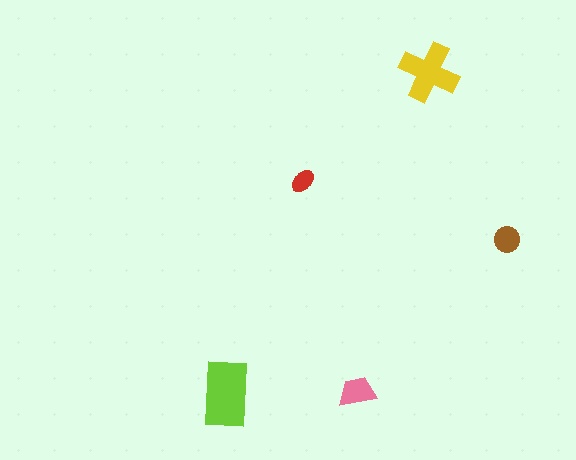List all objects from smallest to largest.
The red ellipse, the brown circle, the pink trapezoid, the yellow cross, the lime rectangle.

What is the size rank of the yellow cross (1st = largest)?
2nd.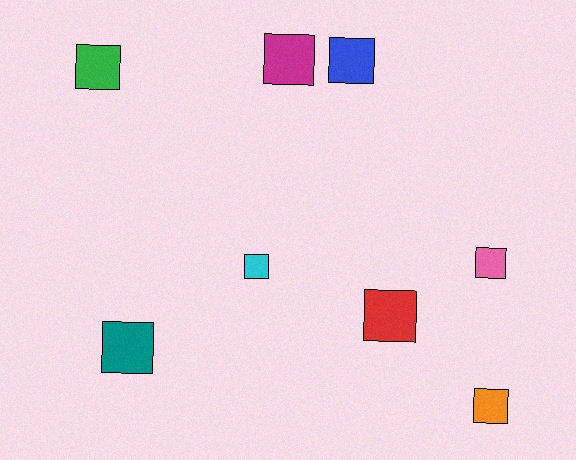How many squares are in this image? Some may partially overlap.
There are 8 squares.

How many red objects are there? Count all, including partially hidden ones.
There is 1 red object.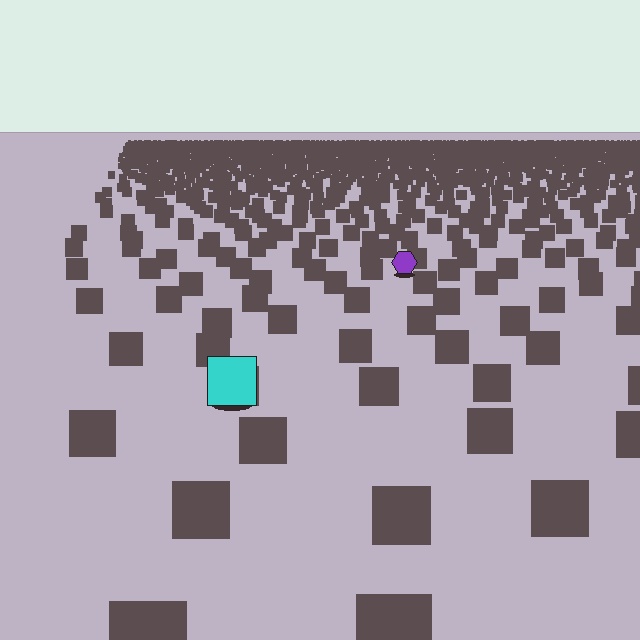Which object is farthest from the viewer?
The purple hexagon is farthest from the viewer. It appears smaller and the ground texture around it is denser.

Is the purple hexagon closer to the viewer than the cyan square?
No. The cyan square is closer — you can tell from the texture gradient: the ground texture is coarser near it.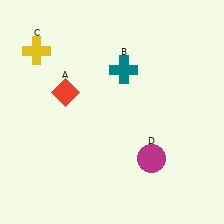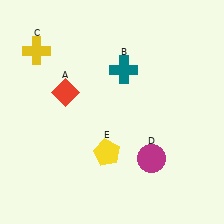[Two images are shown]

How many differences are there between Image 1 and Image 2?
There is 1 difference between the two images.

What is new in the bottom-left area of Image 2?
A yellow pentagon (E) was added in the bottom-left area of Image 2.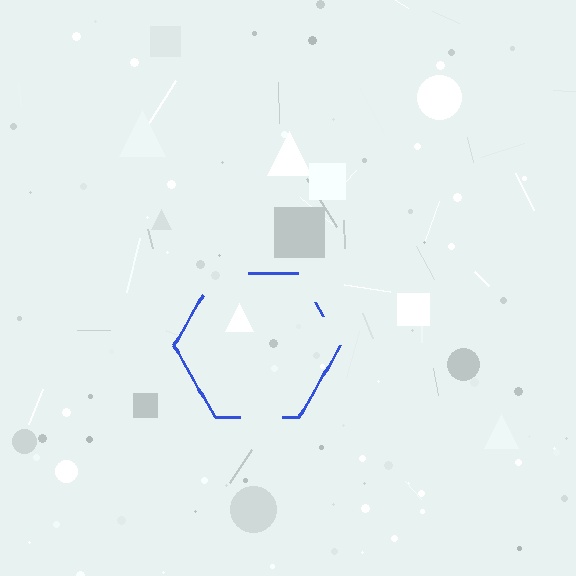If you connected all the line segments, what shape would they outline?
They would outline a hexagon.